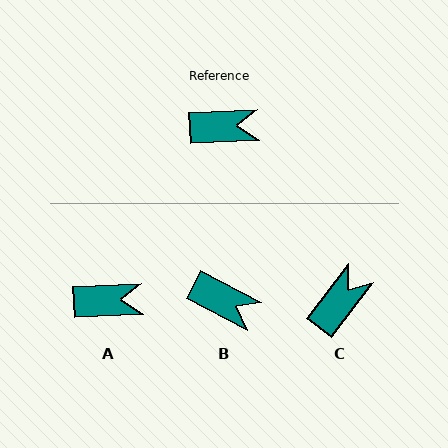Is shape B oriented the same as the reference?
No, it is off by about 30 degrees.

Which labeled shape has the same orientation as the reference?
A.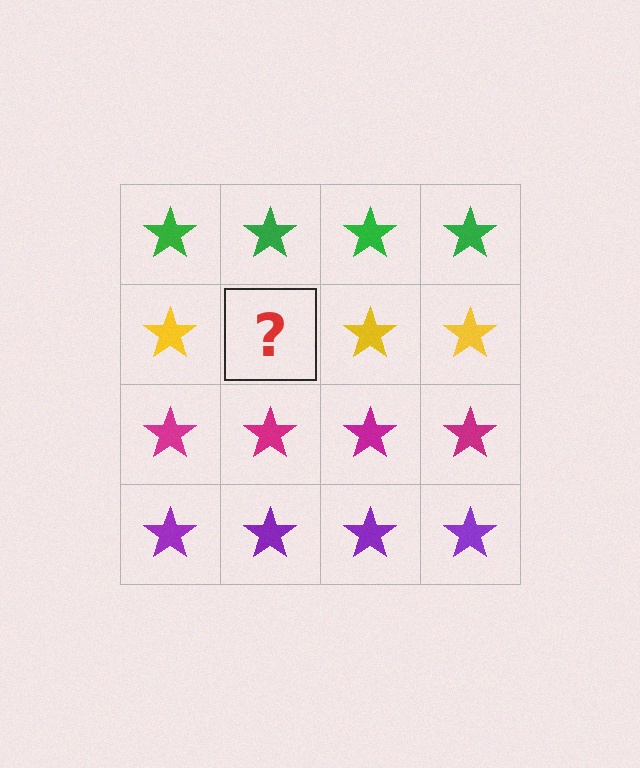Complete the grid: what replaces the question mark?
The question mark should be replaced with a yellow star.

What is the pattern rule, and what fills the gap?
The rule is that each row has a consistent color. The gap should be filled with a yellow star.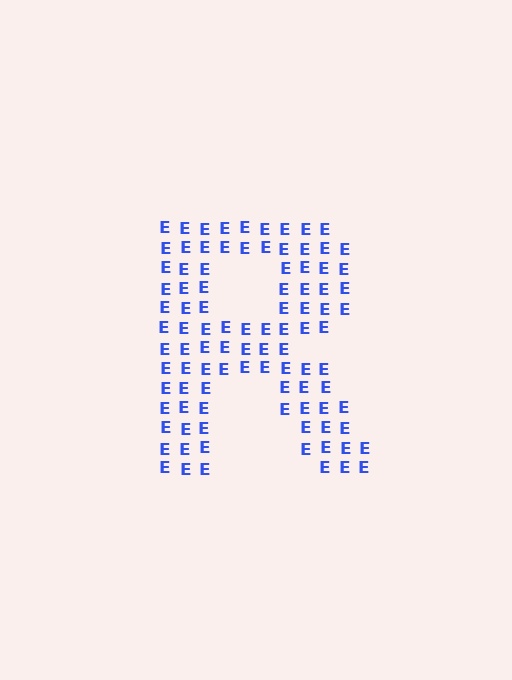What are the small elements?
The small elements are letter E's.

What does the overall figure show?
The overall figure shows the letter R.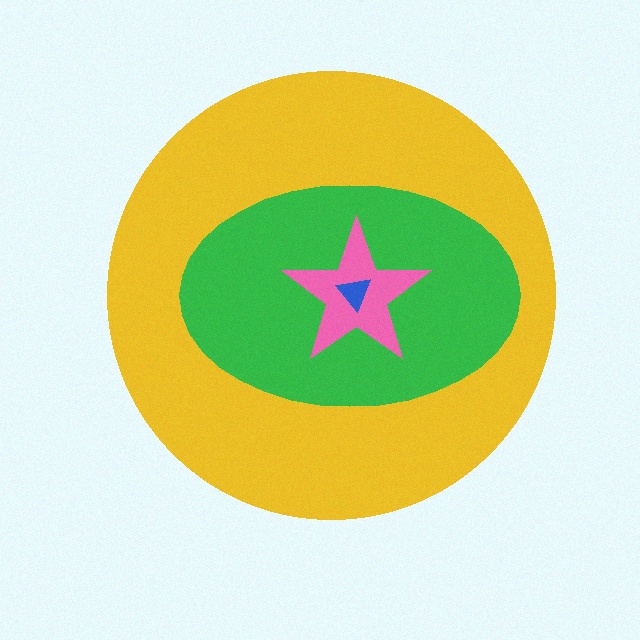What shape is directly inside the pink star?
The blue triangle.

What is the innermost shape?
The blue triangle.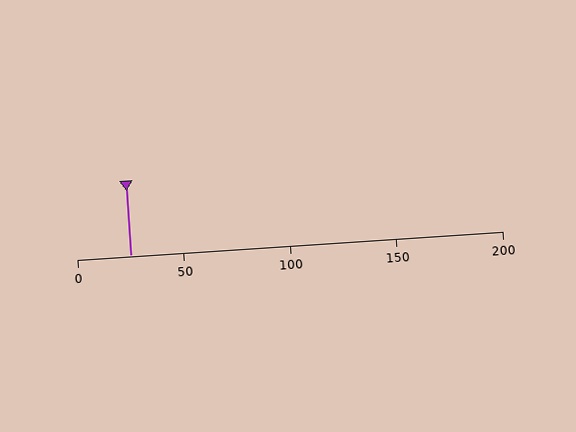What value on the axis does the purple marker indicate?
The marker indicates approximately 25.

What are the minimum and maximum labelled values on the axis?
The axis runs from 0 to 200.